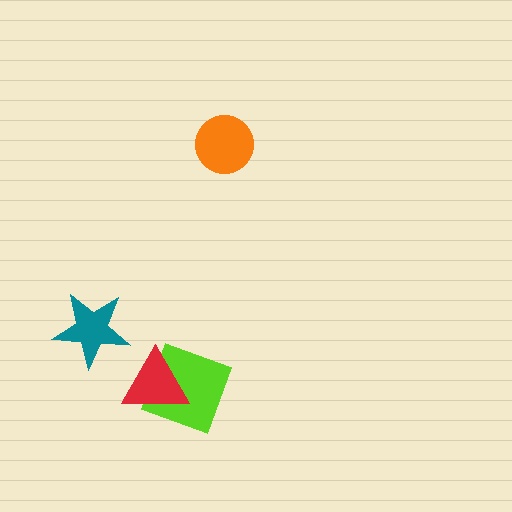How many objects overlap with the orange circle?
0 objects overlap with the orange circle.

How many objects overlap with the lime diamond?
1 object overlaps with the lime diamond.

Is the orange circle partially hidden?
No, no other shape covers it.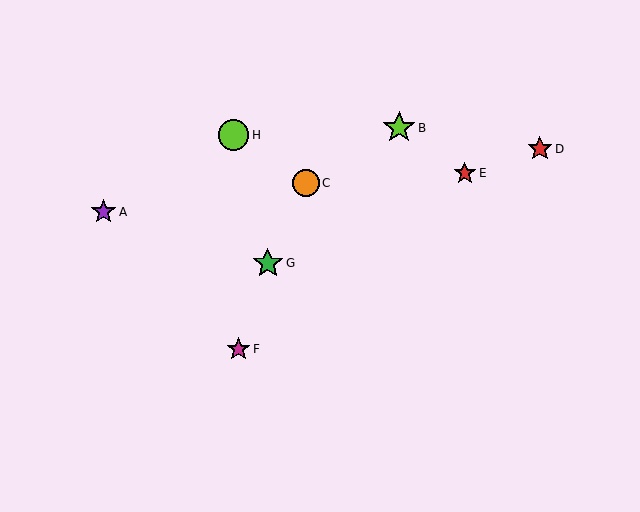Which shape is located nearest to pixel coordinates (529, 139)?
The red star (labeled D) at (540, 149) is nearest to that location.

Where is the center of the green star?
The center of the green star is at (268, 263).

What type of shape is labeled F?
Shape F is a magenta star.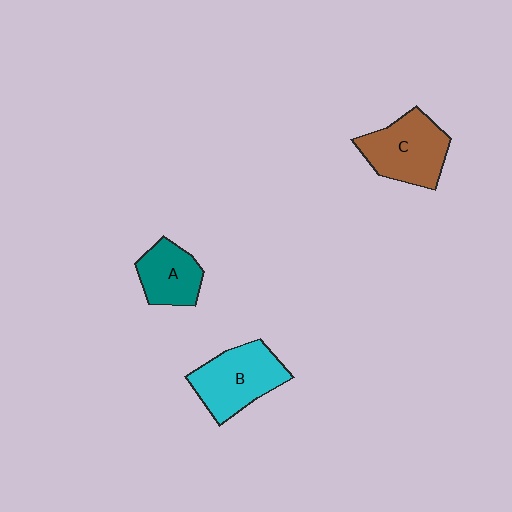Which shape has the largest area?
Shape B (cyan).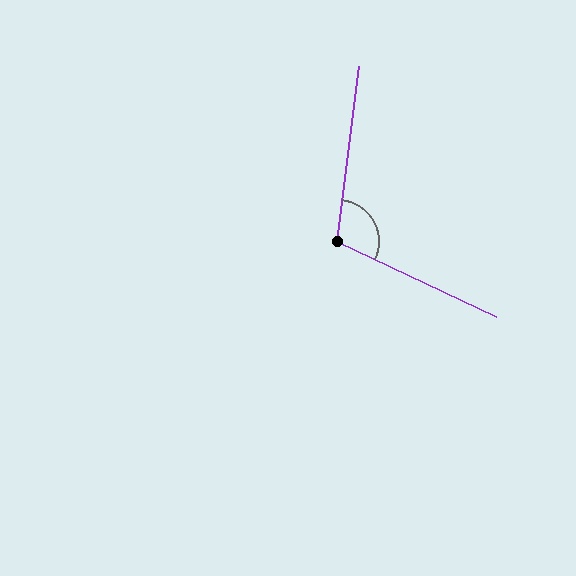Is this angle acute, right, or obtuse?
It is obtuse.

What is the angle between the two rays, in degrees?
Approximately 108 degrees.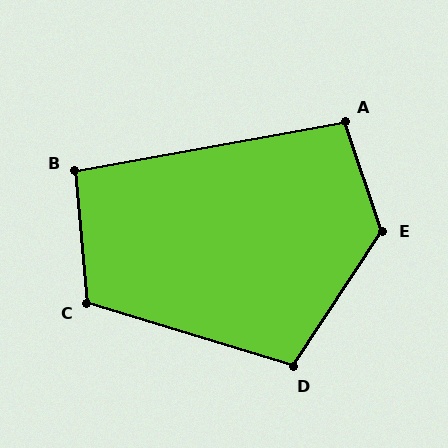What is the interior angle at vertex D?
Approximately 106 degrees (obtuse).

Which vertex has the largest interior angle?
E, at approximately 128 degrees.